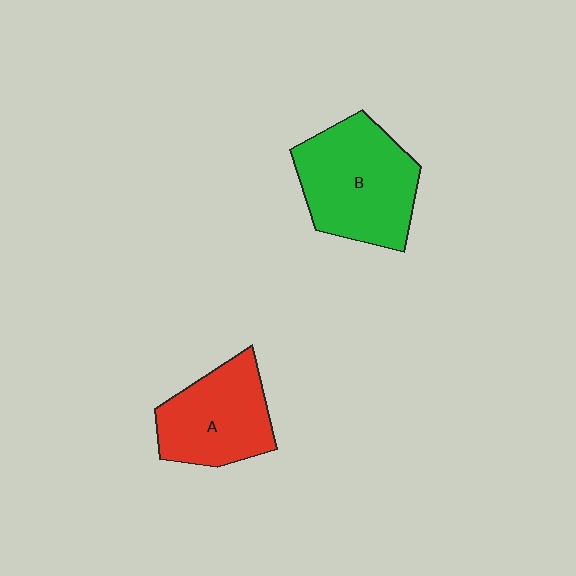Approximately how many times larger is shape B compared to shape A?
Approximately 1.3 times.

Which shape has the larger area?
Shape B (green).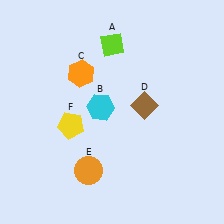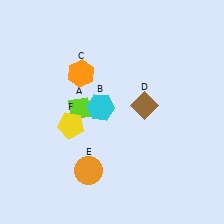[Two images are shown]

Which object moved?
The lime diamond (A) moved down.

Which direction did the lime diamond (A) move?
The lime diamond (A) moved down.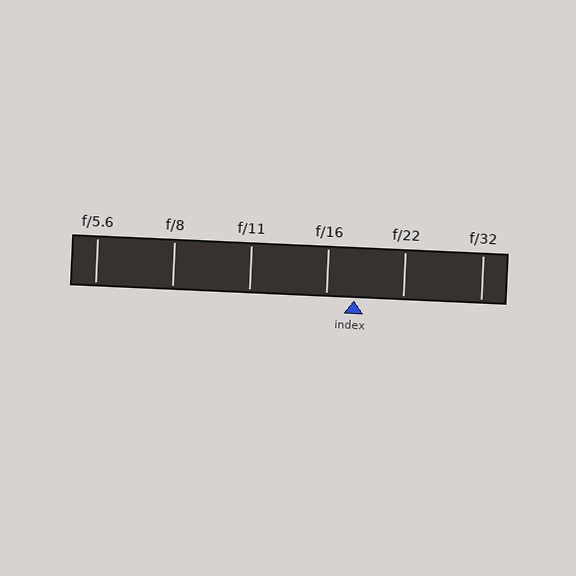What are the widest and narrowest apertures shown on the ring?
The widest aperture shown is f/5.6 and the narrowest is f/32.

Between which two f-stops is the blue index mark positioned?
The index mark is between f/16 and f/22.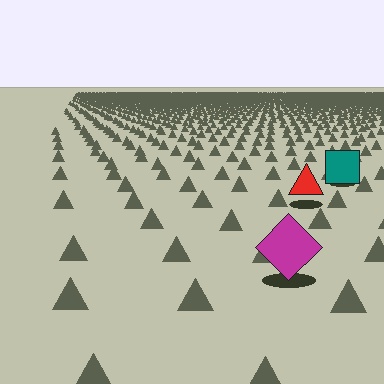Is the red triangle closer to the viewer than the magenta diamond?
No. The magenta diamond is closer — you can tell from the texture gradient: the ground texture is coarser near it.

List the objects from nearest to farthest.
From nearest to farthest: the magenta diamond, the red triangle, the teal square.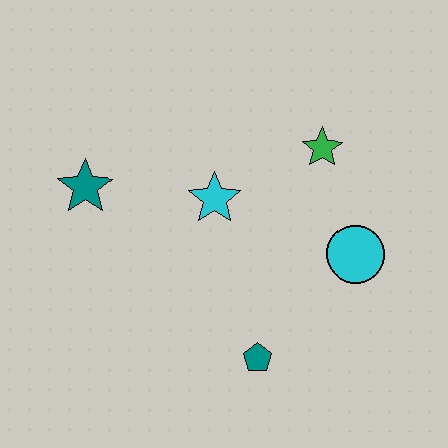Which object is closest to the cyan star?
The green star is closest to the cyan star.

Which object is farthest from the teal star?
The cyan circle is farthest from the teal star.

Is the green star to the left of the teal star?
No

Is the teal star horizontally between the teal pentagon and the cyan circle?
No